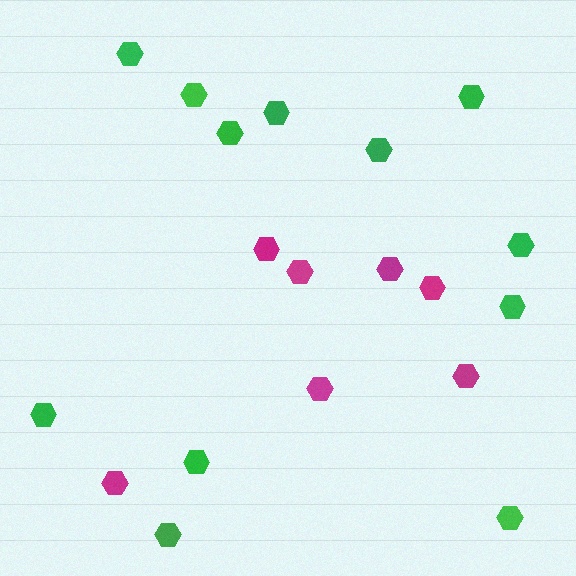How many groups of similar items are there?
There are 2 groups: one group of magenta hexagons (7) and one group of green hexagons (12).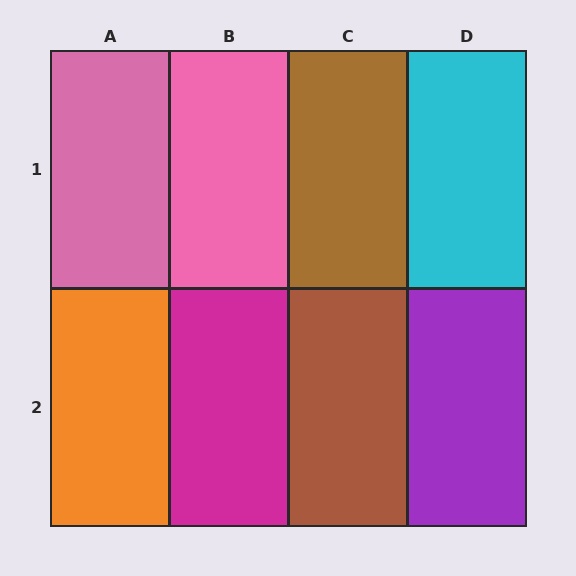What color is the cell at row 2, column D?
Purple.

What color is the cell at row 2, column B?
Magenta.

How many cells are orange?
1 cell is orange.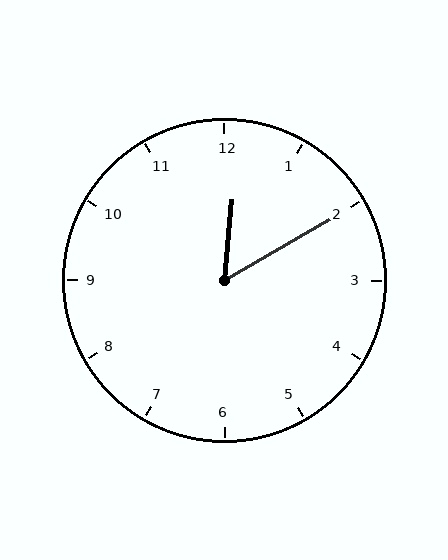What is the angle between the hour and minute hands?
Approximately 55 degrees.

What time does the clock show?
12:10.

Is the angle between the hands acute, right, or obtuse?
It is acute.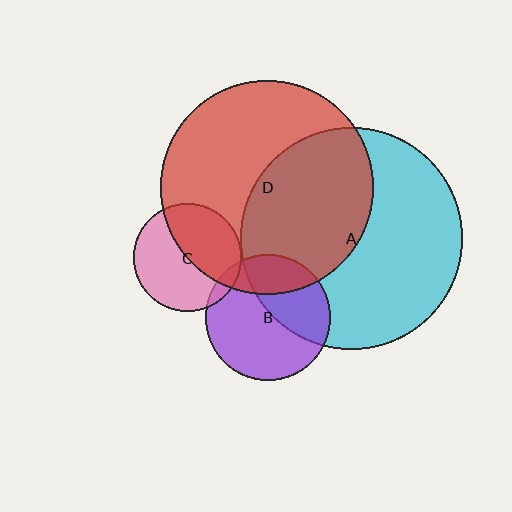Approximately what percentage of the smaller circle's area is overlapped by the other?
Approximately 45%.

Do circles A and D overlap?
Yes.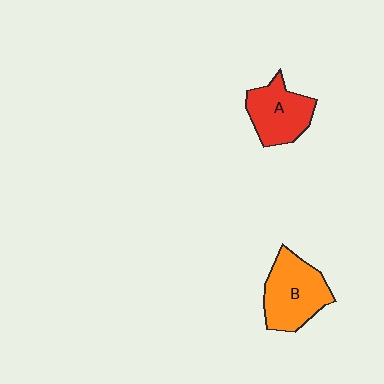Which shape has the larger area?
Shape B (orange).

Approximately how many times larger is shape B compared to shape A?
Approximately 1.2 times.